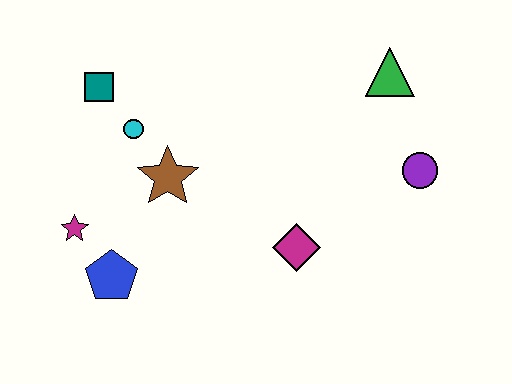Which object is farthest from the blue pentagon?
The green triangle is farthest from the blue pentagon.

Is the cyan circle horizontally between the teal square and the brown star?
Yes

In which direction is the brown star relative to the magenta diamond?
The brown star is to the left of the magenta diamond.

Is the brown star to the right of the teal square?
Yes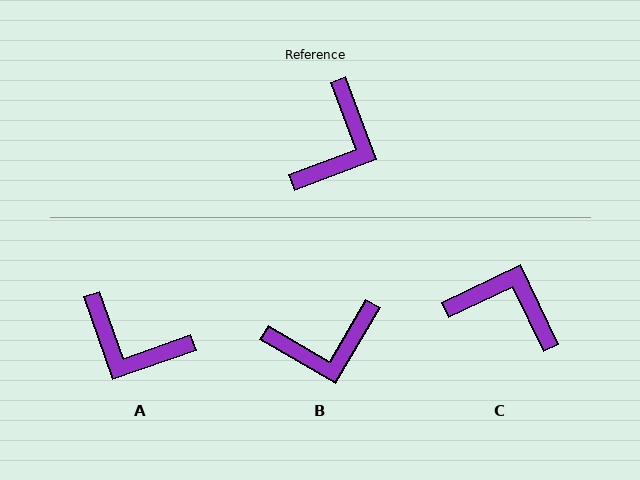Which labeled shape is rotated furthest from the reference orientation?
C, about 95 degrees away.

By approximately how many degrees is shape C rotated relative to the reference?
Approximately 95 degrees counter-clockwise.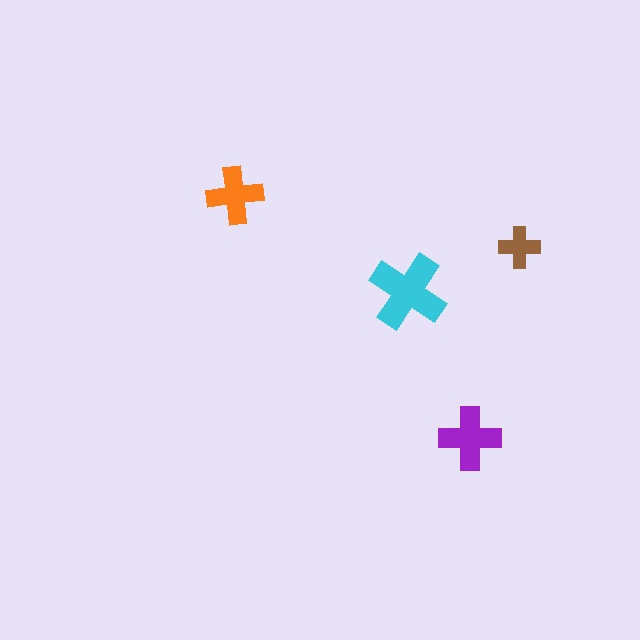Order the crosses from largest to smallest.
the cyan one, the purple one, the orange one, the brown one.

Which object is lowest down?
The purple cross is bottommost.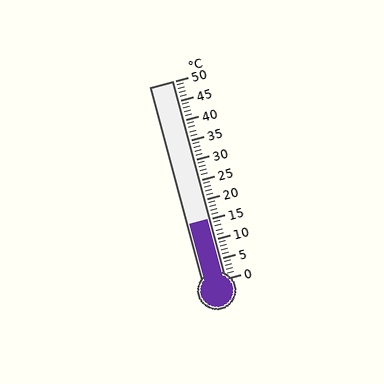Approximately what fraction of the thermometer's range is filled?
The thermometer is filled to approximately 30% of its range.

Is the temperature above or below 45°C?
The temperature is below 45°C.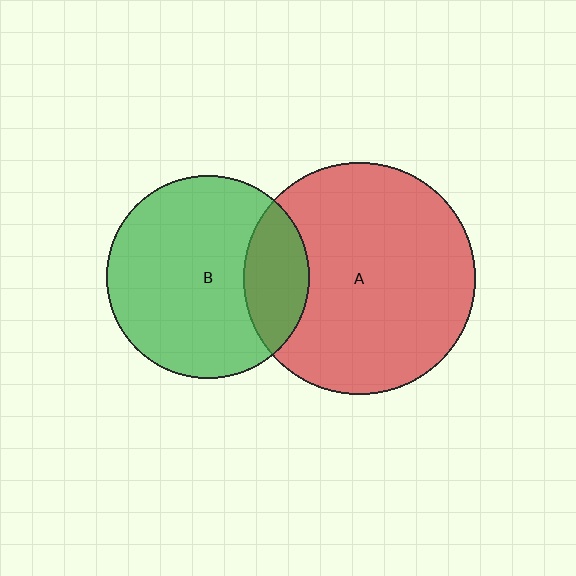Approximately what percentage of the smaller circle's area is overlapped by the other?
Approximately 20%.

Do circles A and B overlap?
Yes.